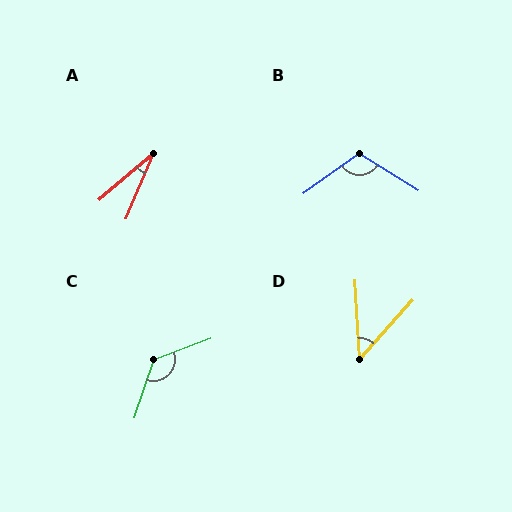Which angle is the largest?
C, at approximately 130 degrees.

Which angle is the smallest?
A, at approximately 27 degrees.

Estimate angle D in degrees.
Approximately 45 degrees.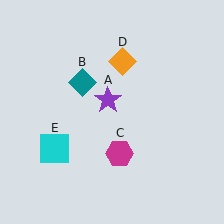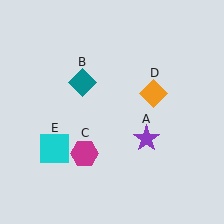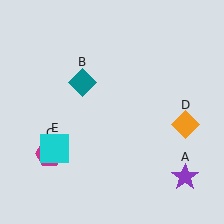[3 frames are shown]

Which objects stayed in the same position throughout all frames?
Teal diamond (object B) and cyan square (object E) remained stationary.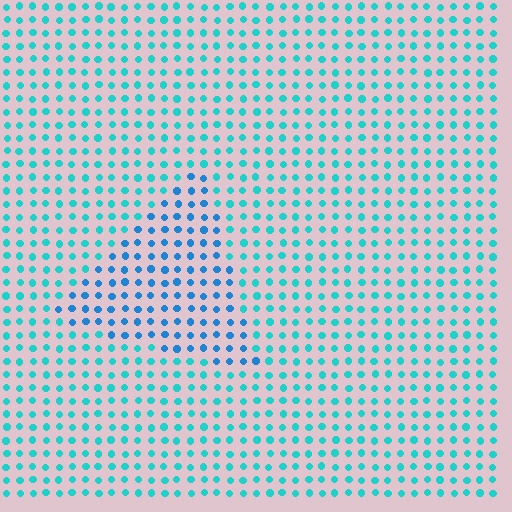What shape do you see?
I see a triangle.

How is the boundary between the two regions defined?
The boundary is defined purely by a slight shift in hue (about 29 degrees). Spacing, size, and orientation are identical on both sides.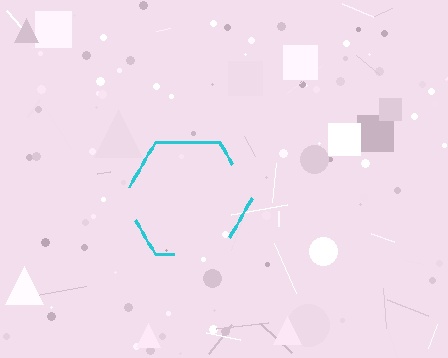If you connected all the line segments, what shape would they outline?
They would outline a hexagon.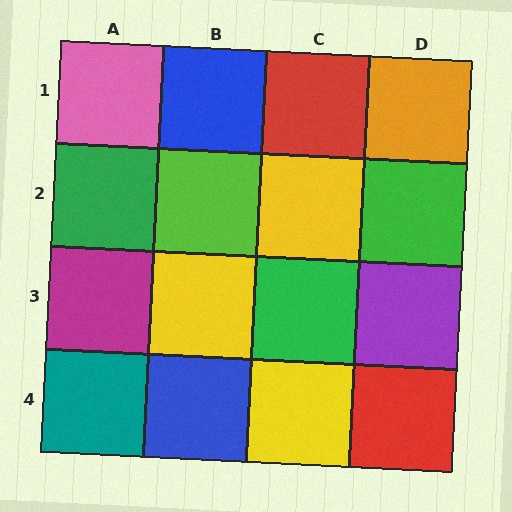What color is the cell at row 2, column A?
Green.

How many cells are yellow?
3 cells are yellow.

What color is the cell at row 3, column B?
Yellow.